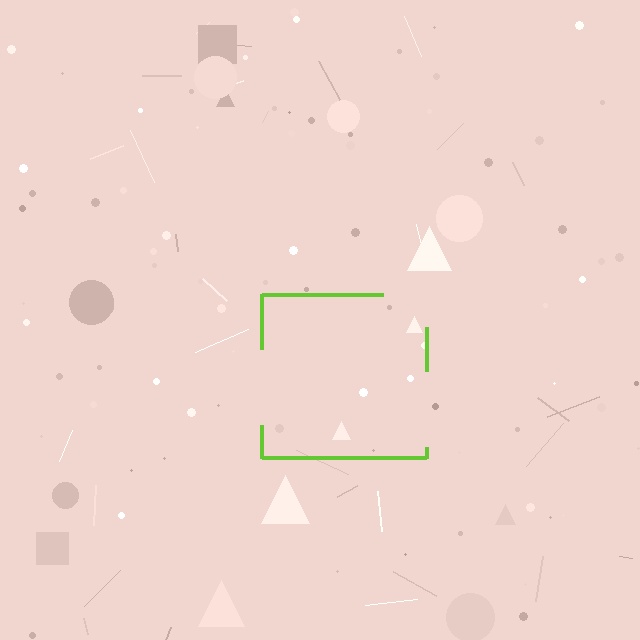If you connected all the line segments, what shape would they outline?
They would outline a square.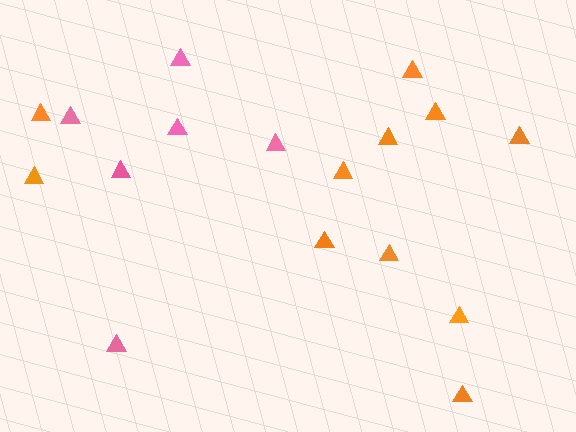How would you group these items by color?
There are 2 groups: one group of pink triangles (6) and one group of orange triangles (11).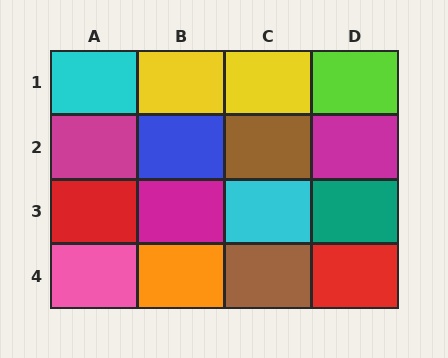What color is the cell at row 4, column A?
Pink.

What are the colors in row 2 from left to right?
Magenta, blue, brown, magenta.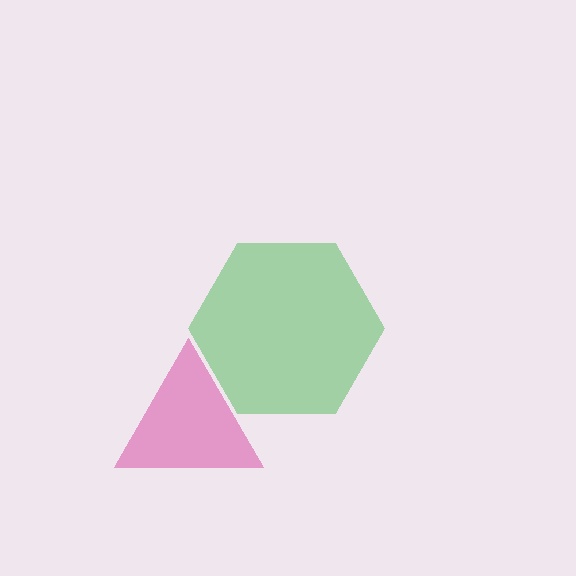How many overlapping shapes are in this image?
There are 2 overlapping shapes in the image.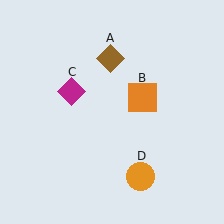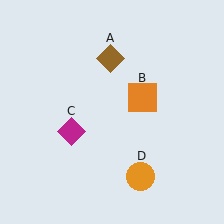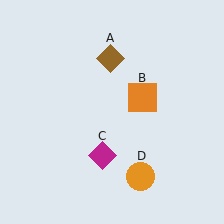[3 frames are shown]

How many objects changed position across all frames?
1 object changed position: magenta diamond (object C).